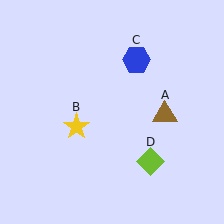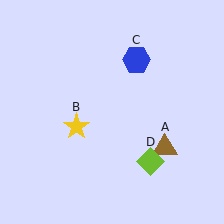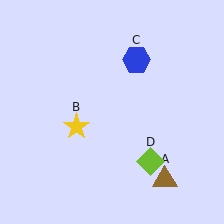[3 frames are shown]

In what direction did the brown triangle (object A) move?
The brown triangle (object A) moved down.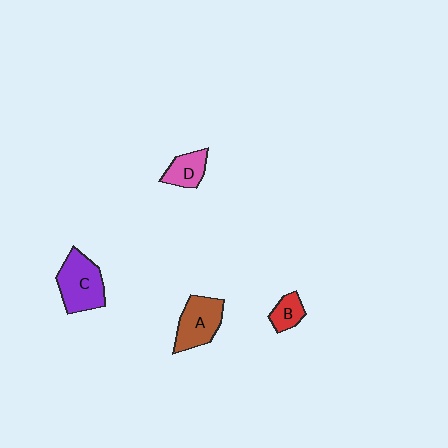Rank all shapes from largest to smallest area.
From largest to smallest: C (purple), A (brown), D (pink), B (red).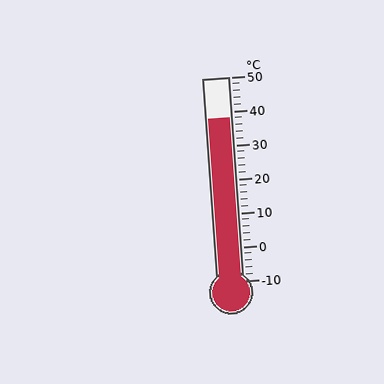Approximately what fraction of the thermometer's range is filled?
The thermometer is filled to approximately 80% of its range.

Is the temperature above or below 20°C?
The temperature is above 20°C.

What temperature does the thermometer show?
The thermometer shows approximately 38°C.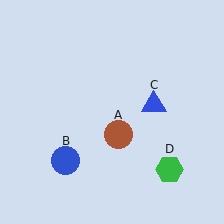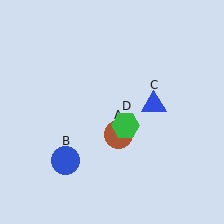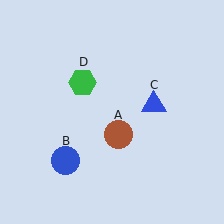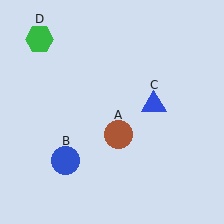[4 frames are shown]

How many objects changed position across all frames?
1 object changed position: green hexagon (object D).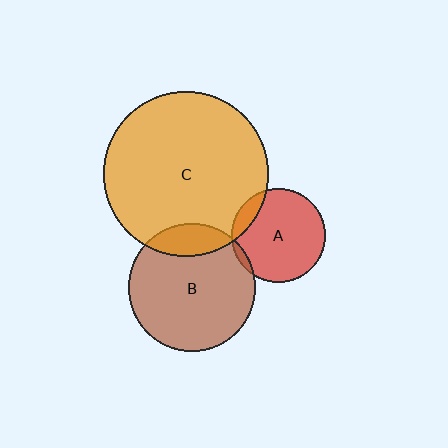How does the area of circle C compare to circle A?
Approximately 3.0 times.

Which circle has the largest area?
Circle C (orange).